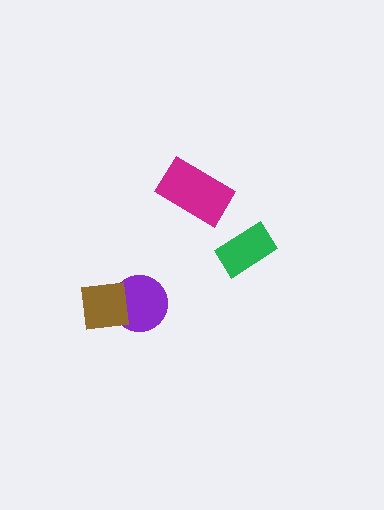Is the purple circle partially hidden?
Yes, it is partially covered by another shape.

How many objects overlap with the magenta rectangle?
0 objects overlap with the magenta rectangle.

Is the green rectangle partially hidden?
No, no other shape covers it.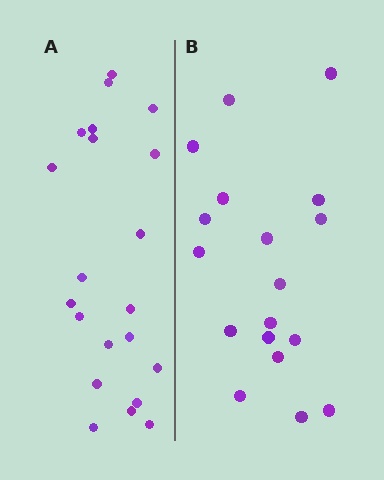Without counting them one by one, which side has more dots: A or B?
Region A (the left region) has more dots.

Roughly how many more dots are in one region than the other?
Region A has just a few more — roughly 2 or 3 more dots than region B.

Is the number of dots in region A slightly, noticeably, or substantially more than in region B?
Region A has only slightly more — the two regions are fairly close. The ratio is roughly 1.2 to 1.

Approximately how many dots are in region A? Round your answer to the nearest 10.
About 20 dots. (The exact count is 21, which rounds to 20.)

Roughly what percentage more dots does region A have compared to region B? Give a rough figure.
About 15% more.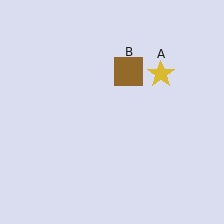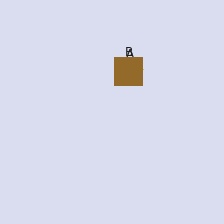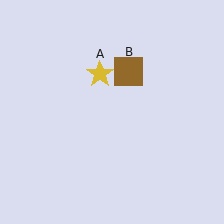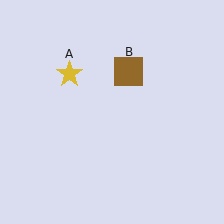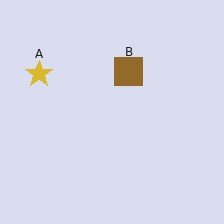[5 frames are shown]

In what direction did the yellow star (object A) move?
The yellow star (object A) moved left.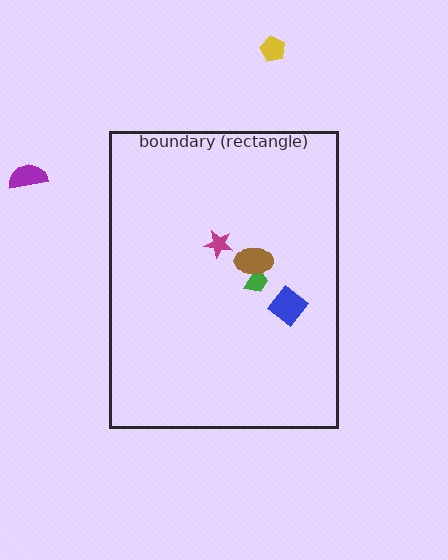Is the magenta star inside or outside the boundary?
Inside.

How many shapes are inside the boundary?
4 inside, 2 outside.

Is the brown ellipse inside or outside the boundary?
Inside.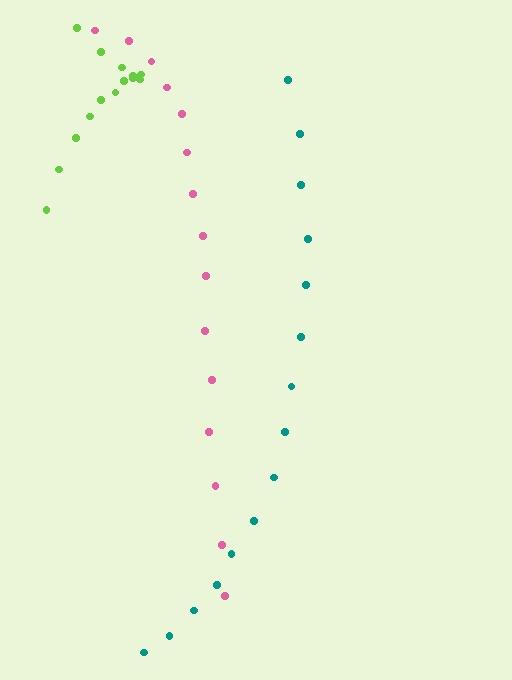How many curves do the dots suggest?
There are 3 distinct paths.